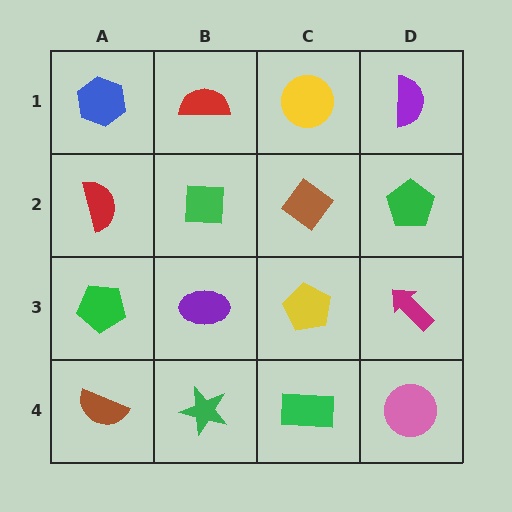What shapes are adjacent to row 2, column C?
A yellow circle (row 1, column C), a yellow pentagon (row 3, column C), a green square (row 2, column B), a green pentagon (row 2, column D).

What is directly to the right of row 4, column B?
A green rectangle.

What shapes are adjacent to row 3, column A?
A red semicircle (row 2, column A), a brown semicircle (row 4, column A), a purple ellipse (row 3, column B).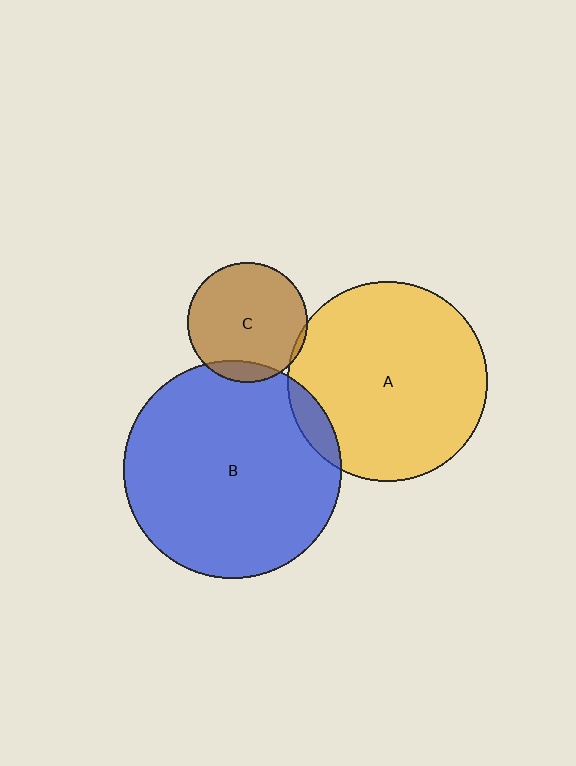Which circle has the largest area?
Circle B (blue).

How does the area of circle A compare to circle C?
Approximately 2.8 times.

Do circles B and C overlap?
Yes.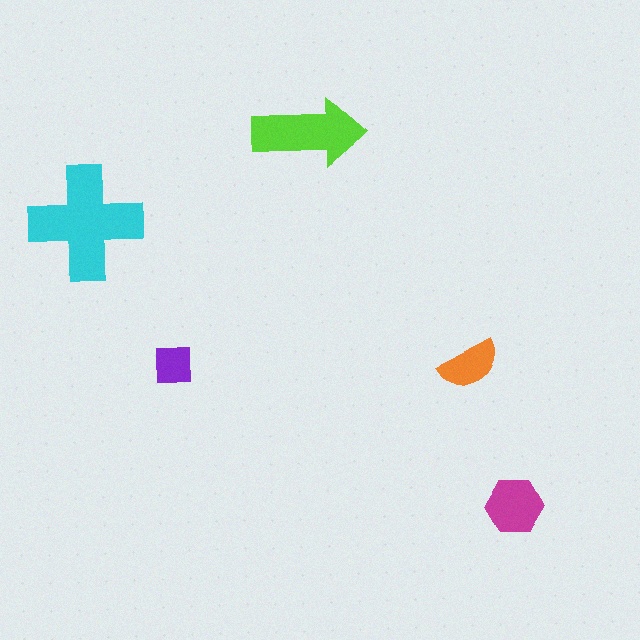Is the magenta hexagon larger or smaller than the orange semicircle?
Larger.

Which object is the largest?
The cyan cross.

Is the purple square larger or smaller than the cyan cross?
Smaller.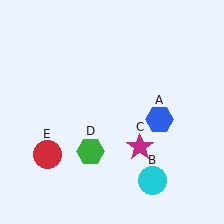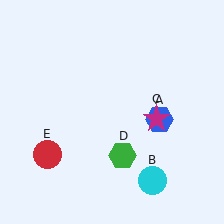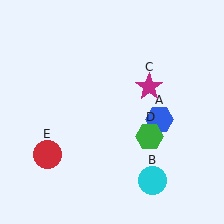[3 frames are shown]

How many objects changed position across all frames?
2 objects changed position: magenta star (object C), green hexagon (object D).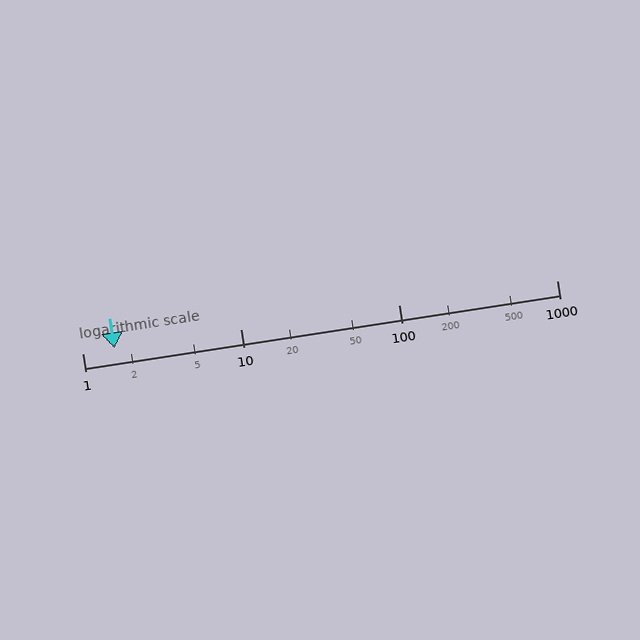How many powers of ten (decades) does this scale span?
The scale spans 3 decades, from 1 to 1000.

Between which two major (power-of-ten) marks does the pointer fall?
The pointer is between 1 and 10.